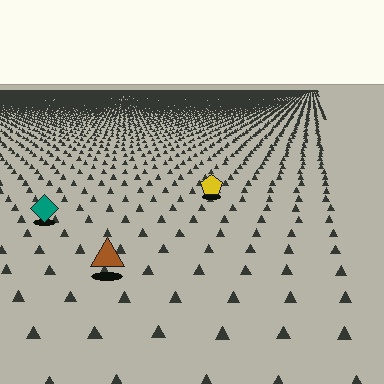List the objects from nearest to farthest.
From nearest to farthest: the brown triangle, the teal diamond, the yellow pentagon.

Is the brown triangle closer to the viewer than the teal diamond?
Yes. The brown triangle is closer — you can tell from the texture gradient: the ground texture is coarser near it.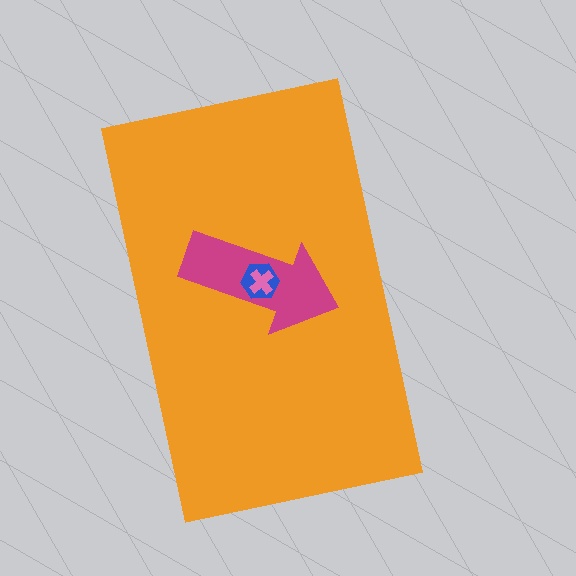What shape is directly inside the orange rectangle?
The magenta arrow.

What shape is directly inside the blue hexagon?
The pink cross.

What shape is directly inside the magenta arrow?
The blue hexagon.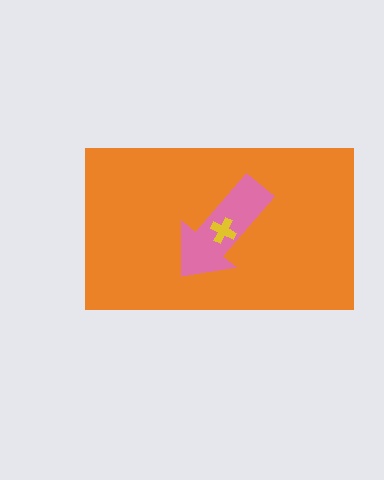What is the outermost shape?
The orange rectangle.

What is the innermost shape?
The yellow cross.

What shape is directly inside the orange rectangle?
The pink arrow.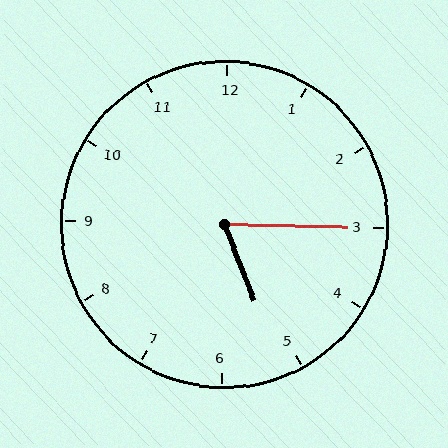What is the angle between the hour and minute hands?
Approximately 68 degrees.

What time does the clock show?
5:15.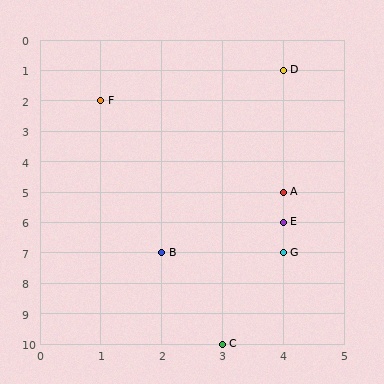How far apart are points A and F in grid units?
Points A and F are 3 columns and 3 rows apart (about 4.2 grid units diagonally).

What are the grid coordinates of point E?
Point E is at grid coordinates (4, 6).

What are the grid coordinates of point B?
Point B is at grid coordinates (2, 7).